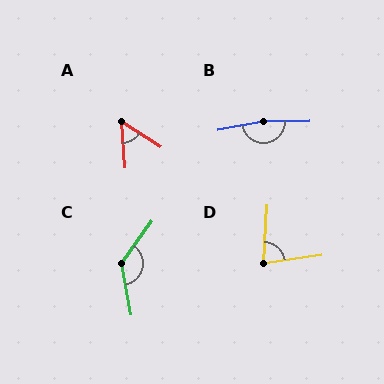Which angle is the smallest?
A, at approximately 52 degrees.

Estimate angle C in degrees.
Approximately 133 degrees.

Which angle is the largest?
B, at approximately 169 degrees.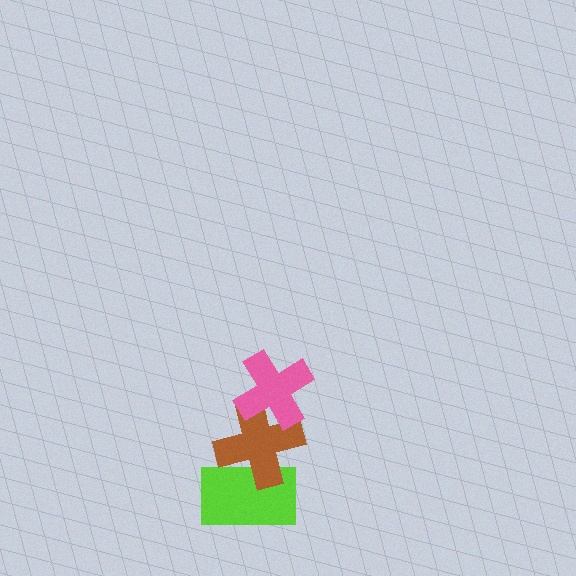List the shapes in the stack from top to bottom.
From top to bottom: the pink cross, the brown cross, the lime rectangle.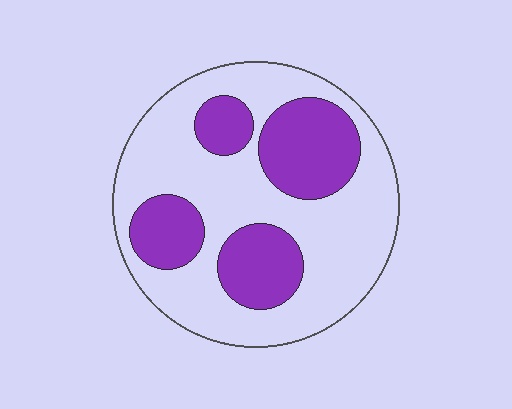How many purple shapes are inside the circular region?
4.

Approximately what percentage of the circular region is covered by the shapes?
Approximately 35%.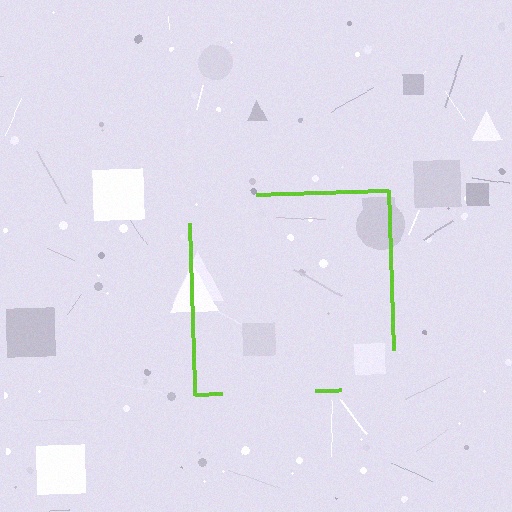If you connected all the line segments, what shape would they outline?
They would outline a square.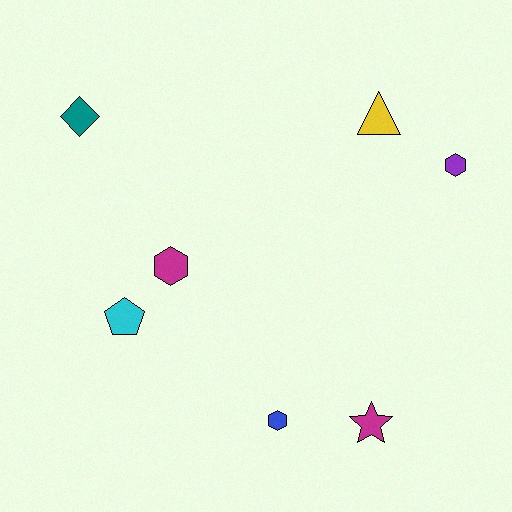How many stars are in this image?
There is 1 star.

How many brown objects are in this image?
There are no brown objects.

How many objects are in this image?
There are 7 objects.